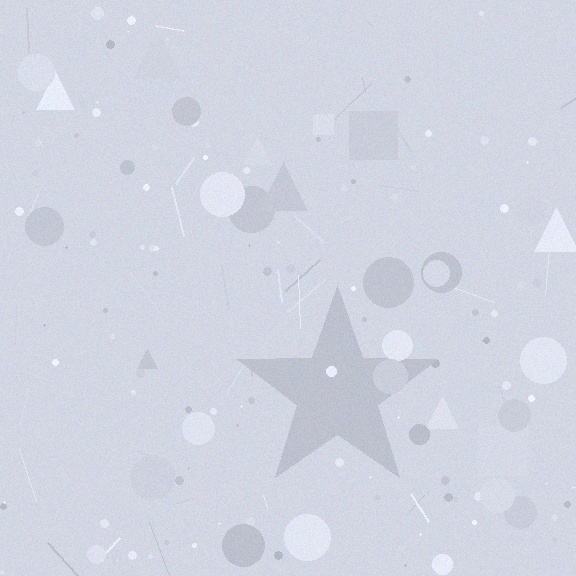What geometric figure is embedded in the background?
A star is embedded in the background.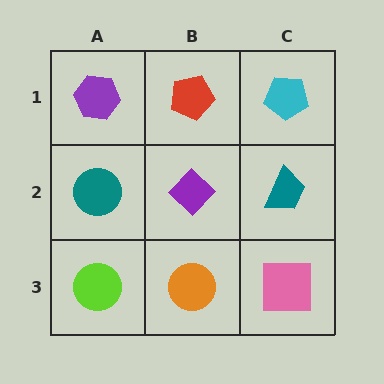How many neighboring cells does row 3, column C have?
2.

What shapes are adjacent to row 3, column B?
A purple diamond (row 2, column B), a lime circle (row 3, column A), a pink square (row 3, column C).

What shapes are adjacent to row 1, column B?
A purple diamond (row 2, column B), a purple hexagon (row 1, column A), a cyan pentagon (row 1, column C).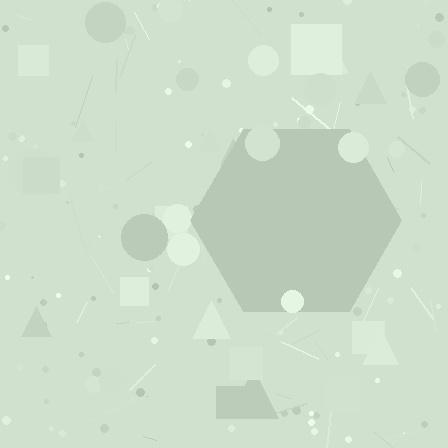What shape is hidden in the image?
A hexagon is hidden in the image.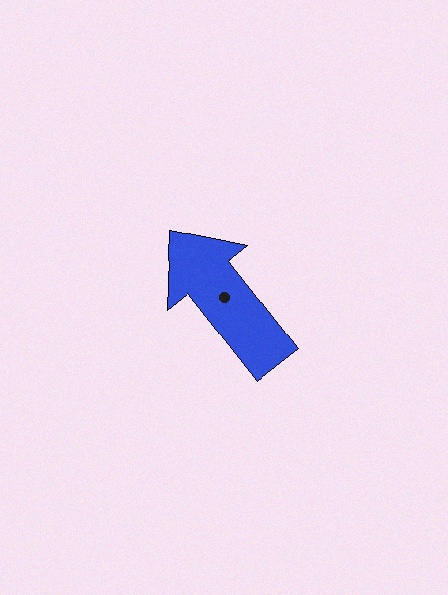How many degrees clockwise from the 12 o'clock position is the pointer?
Approximately 322 degrees.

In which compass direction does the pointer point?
Northwest.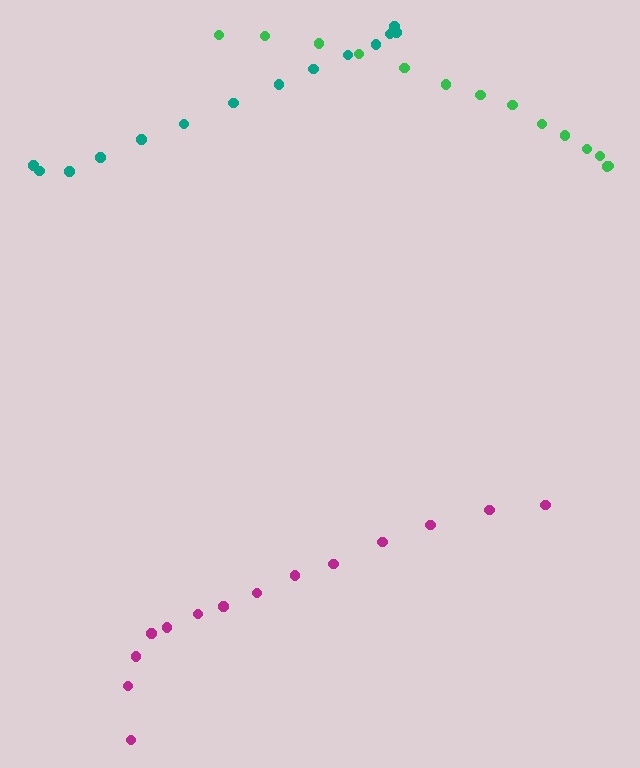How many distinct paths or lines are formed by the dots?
There are 3 distinct paths.